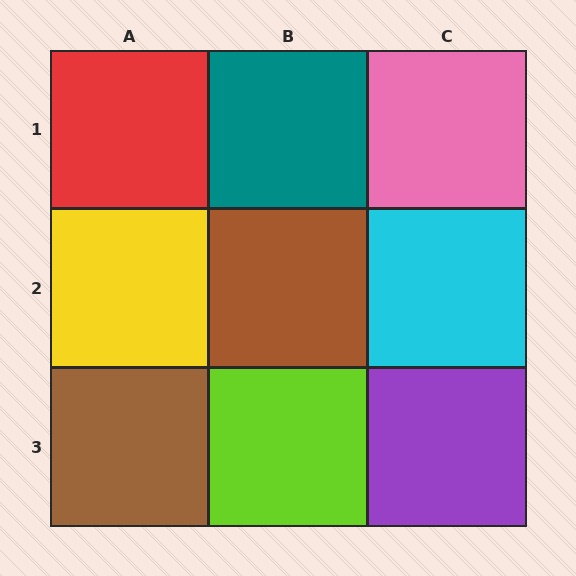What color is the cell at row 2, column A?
Yellow.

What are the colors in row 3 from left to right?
Brown, lime, purple.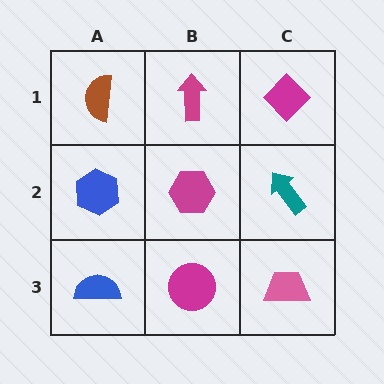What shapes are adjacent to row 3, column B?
A magenta hexagon (row 2, column B), a blue semicircle (row 3, column A), a pink trapezoid (row 3, column C).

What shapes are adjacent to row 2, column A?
A brown semicircle (row 1, column A), a blue semicircle (row 3, column A), a magenta hexagon (row 2, column B).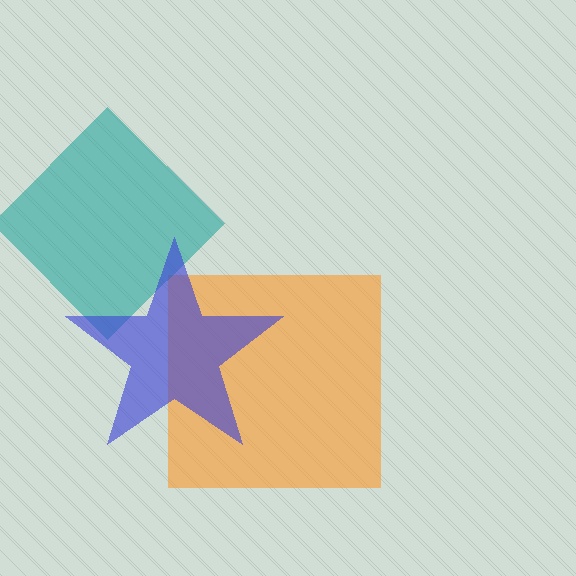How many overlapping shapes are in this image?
There are 3 overlapping shapes in the image.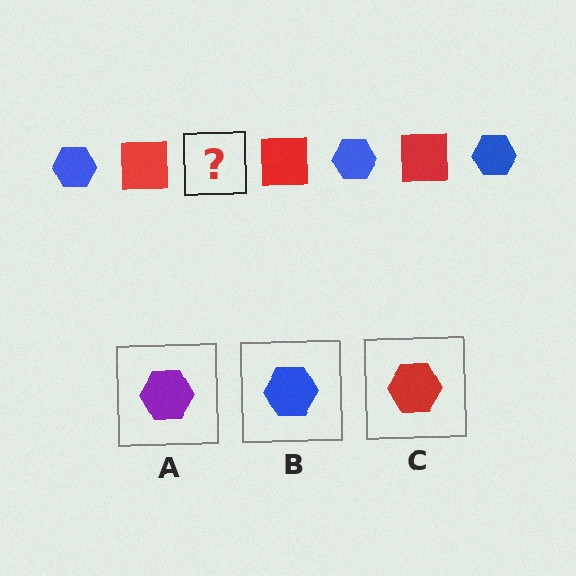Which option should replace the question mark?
Option B.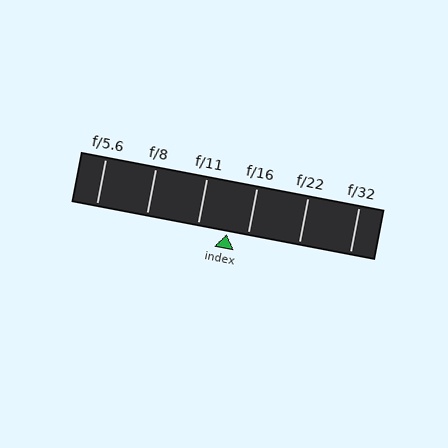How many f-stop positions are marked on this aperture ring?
There are 6 f-stop positions marked.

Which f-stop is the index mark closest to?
The index mark is closest to f/16.